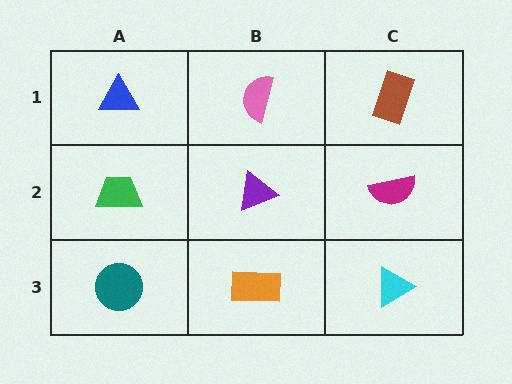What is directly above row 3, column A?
A green trapezoid.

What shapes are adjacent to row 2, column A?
A blue triangle (row 1, column A), a teal circle (row 3, column A), a purple triangle (row 2, column B).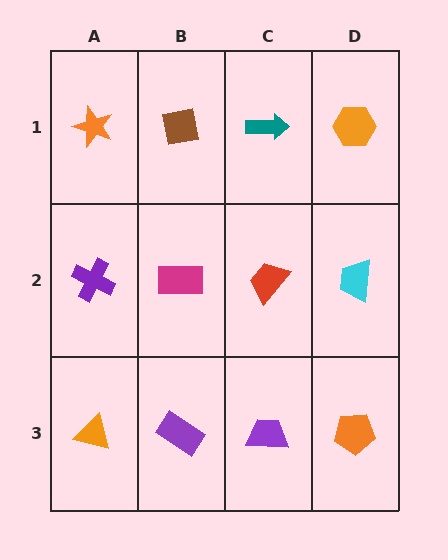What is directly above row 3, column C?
A red trapezoid.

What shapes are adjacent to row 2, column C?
A teal arrow (row 1, column C), a purple trapezoid (row 3, column C), a magenta rectangle (row 2, column B), a cyan trapezoid (row 2, column D).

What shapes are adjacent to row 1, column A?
A purple cross (row 2, column A), a brown square (row 1, column B).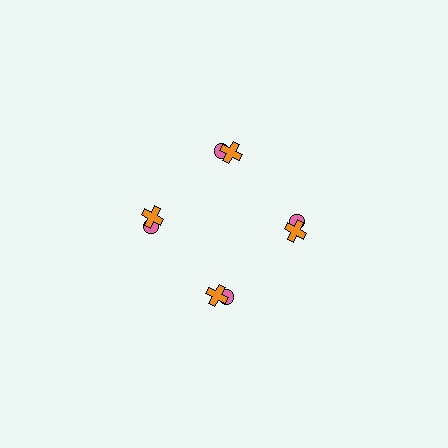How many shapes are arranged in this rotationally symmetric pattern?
There are 8 shapes, arranged in 4 groups of 2.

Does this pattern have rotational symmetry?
Yes, this pattern has 4-fold rotational symmetry. It looks the same after rotating 90 degrees around the center.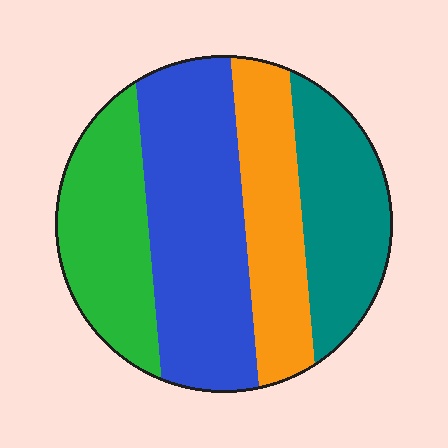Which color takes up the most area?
Blue, at roughly 35%.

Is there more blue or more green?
Blue.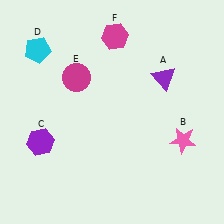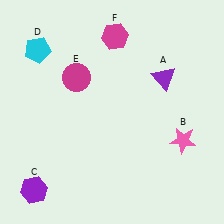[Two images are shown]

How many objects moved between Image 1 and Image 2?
1 object moved between the two images.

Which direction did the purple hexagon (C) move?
The purple hexagon (C) moved down.